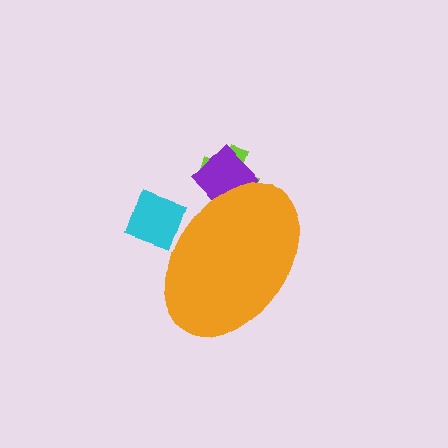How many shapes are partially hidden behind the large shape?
3 shapes are partially hidden.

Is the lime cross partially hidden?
Yes, the lime cross is partially hidden behind the orange ellipse.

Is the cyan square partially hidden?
Yes, the cyan square is partially hidden behind the orange ellipse.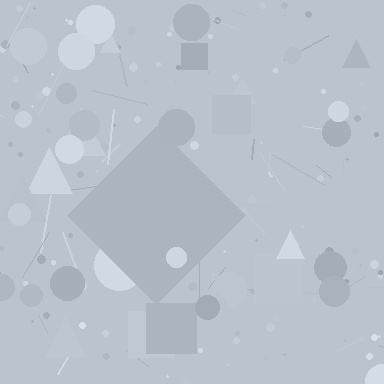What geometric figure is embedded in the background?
A diamond is embedded in the background.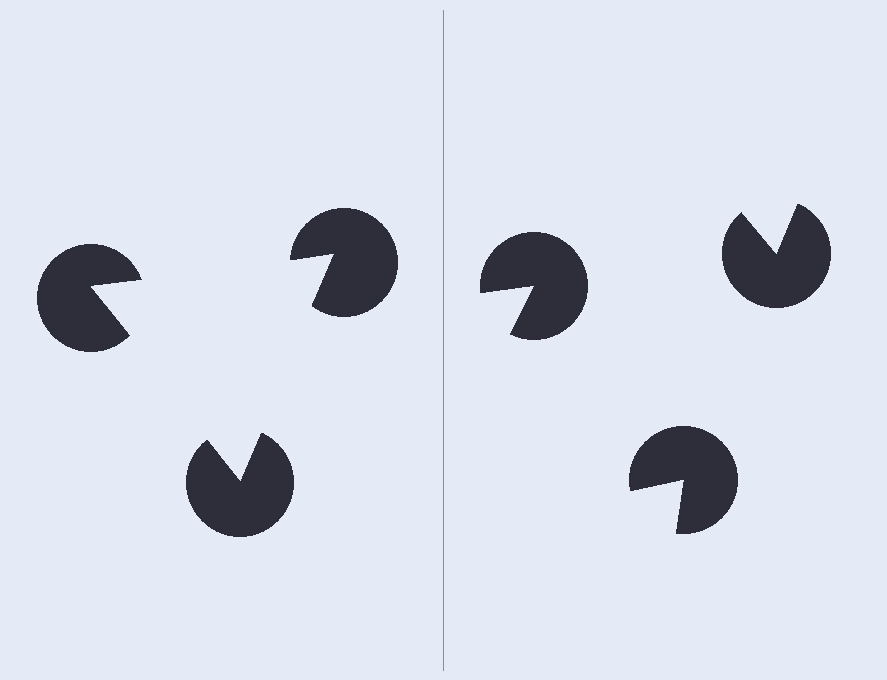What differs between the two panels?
The pac-man discs are positioned identically on both sides; only the wedge orientations differ. On the left they align to a triangle; on the right they are misaligned.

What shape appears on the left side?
An illusory triangle.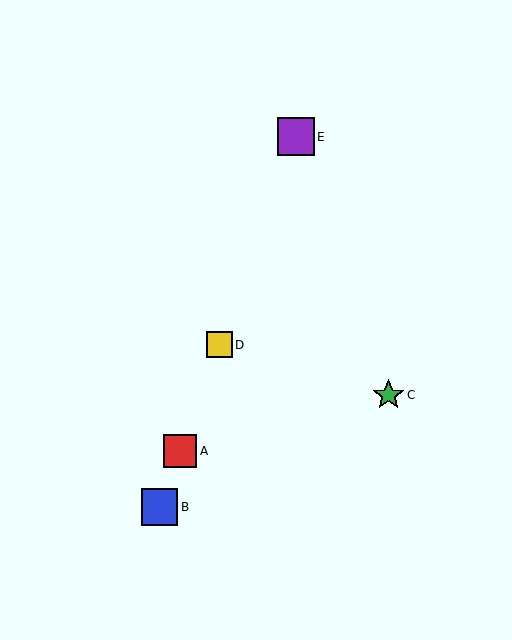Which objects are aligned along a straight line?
Objects A, B, D, E are aligned along a straight line.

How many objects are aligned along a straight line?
4 objects (A, B, D, E) are aligned along a straight line.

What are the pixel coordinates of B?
Object B is at (160, 507).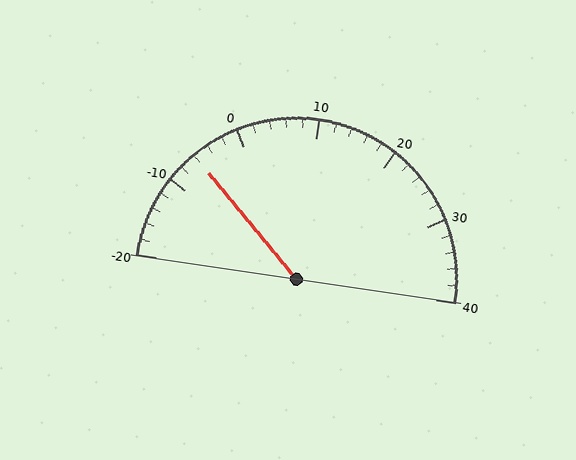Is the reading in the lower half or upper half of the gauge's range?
The reading is in the lower half of the range (-20 to 40).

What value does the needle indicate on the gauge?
The needle indicates approximately -6.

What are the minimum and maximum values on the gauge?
The gauge ranges from -20 to 40.